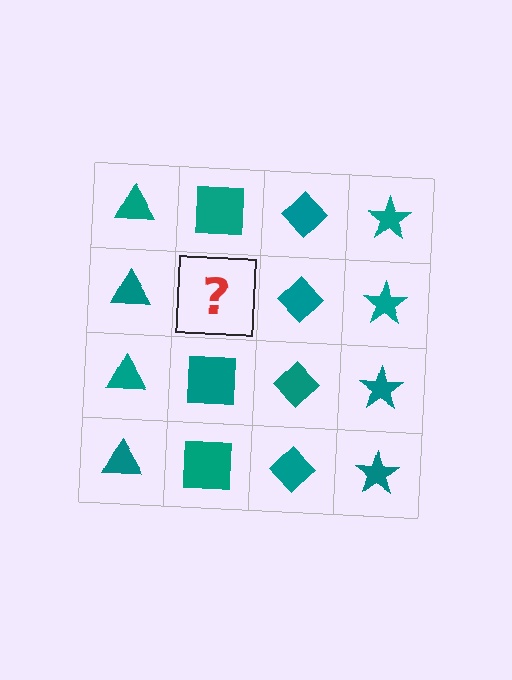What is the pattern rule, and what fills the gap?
The rule is that each column has a consistent shape. The gap should be filled with a teal square.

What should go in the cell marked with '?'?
The missing cell should contain a teal square.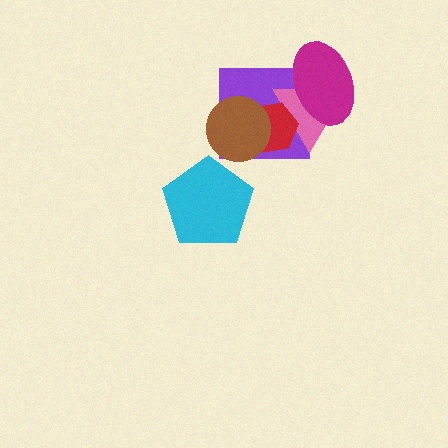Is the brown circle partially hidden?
No, no other shape covers it.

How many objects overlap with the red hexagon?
3 objects overlap with the red hexagon.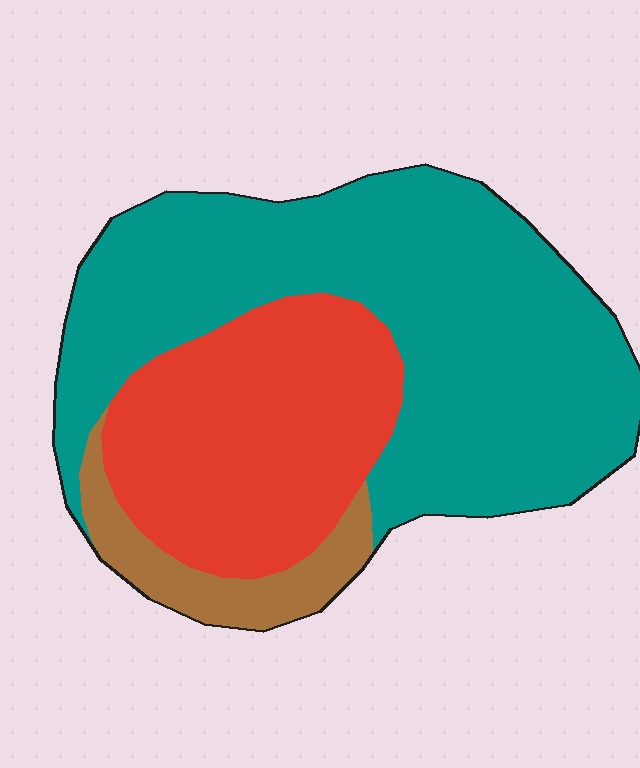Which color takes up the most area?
Teal, at roughly 60%.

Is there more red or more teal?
Teal.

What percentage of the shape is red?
Red takes up about one third (1/3) of the shape.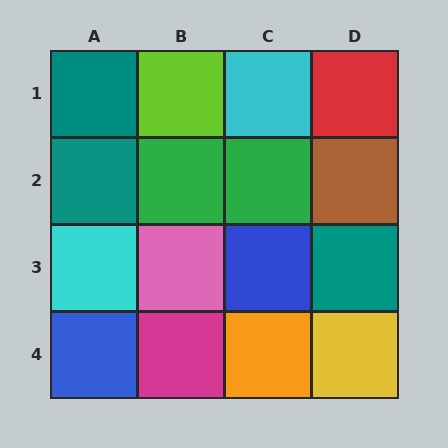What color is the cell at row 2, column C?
Green.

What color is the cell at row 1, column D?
Red.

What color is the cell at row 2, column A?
Teal.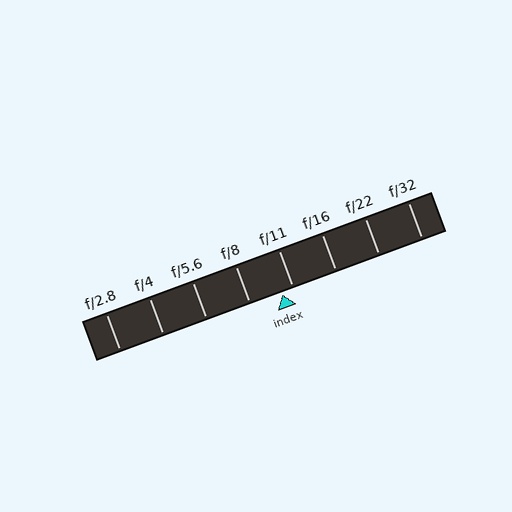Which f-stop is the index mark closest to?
The index mark is closest to f/11.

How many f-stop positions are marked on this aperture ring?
There are 8 f-stop positions marked.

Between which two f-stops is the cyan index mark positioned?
The index mark is between f/8 and f/11.